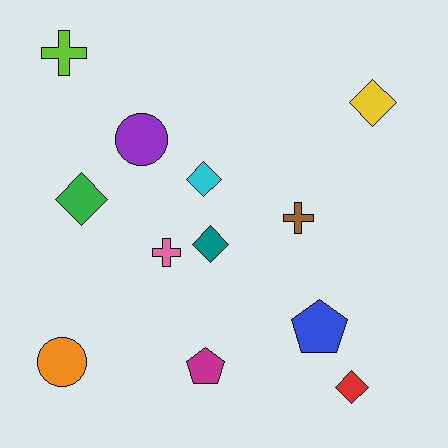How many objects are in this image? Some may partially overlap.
There are 12 objects.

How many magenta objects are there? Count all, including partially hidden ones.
There is 1 magenta object.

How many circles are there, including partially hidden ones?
There are 2 circles.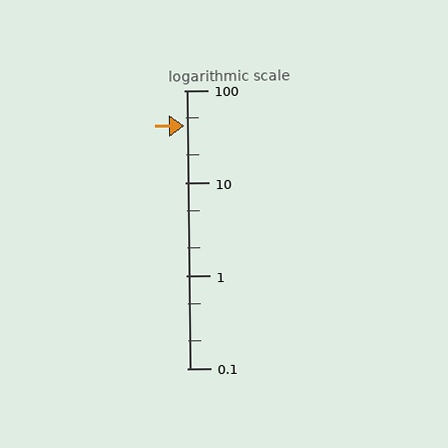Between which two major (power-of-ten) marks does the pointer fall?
The pointer is between 10 and 100.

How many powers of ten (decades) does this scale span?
The scale spans 3 decades, from 0.1 to 100.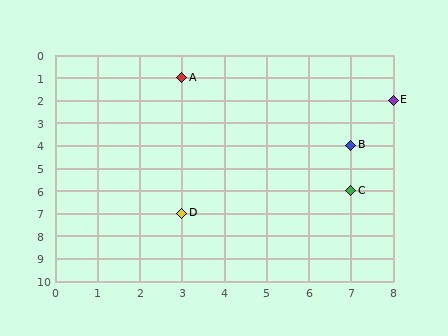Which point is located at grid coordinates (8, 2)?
Point E is at (8, 2).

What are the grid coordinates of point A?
Point A is at grid coordinates (3, 1).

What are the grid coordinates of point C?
Point C is at grid coordinates (7, 6).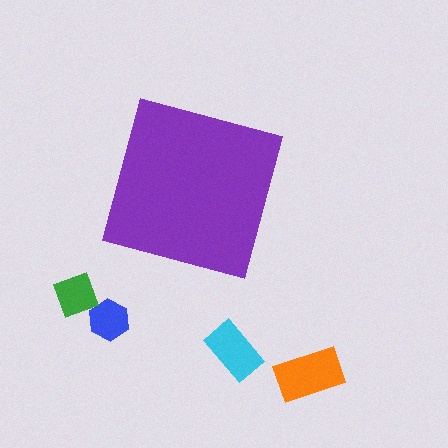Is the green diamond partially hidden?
No, the green diamond is fully visible.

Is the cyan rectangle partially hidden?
No, the cyan rectangle is fully visible.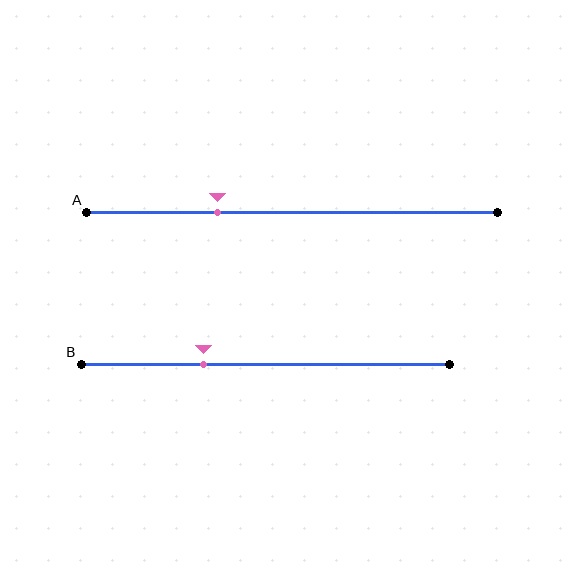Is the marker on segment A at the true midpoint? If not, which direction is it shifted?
No, the marker on segment A is shifted to the left by about 18% of the segment length.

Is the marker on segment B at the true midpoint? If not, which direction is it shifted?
No, the marker on segment B is shifted to the left by about 17% of the segment length.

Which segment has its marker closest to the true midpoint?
Segment B has its marker closest to the true midpoint.